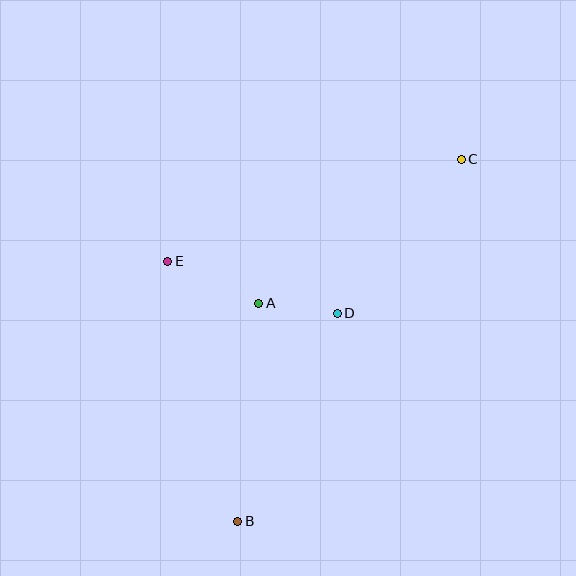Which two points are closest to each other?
Points A and D are closest to each other.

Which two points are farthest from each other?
Points B and C are farthest from each other.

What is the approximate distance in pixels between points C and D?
The distance between C and D is approximately 198 pixels.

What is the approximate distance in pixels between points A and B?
The distance between A and B is approximately 219 pixels.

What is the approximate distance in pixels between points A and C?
The distance between A and C is approximately 249 pixels.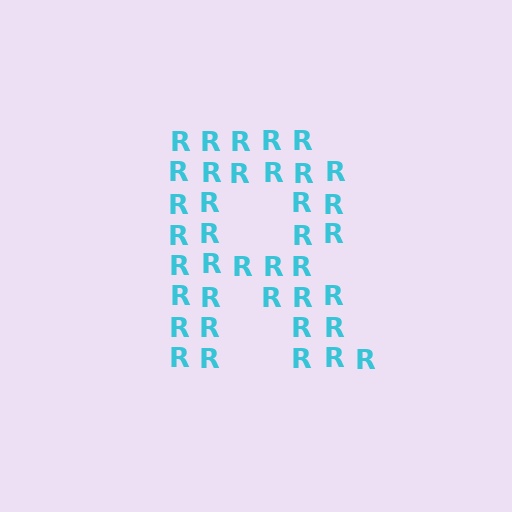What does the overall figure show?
The overall figure shows the letter R.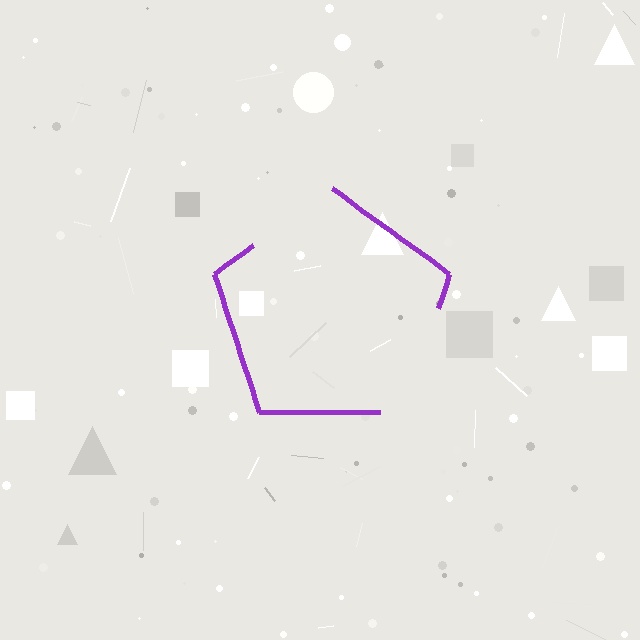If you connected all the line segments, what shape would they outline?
They would outline a pentagon.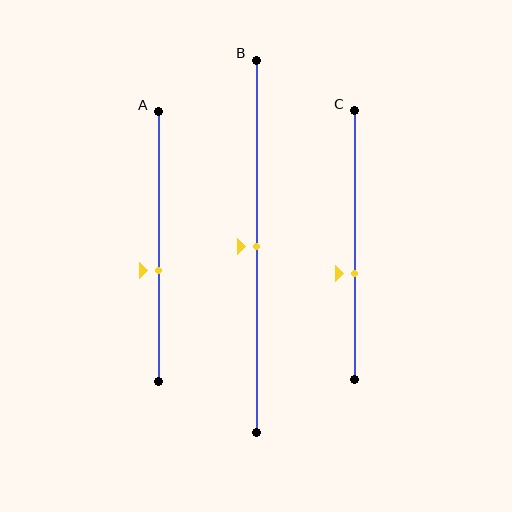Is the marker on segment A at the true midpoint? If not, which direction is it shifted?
No, the marker on segment A is shifted downward by about 9% of the segment length.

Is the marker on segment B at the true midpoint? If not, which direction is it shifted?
Yes, the marker on segment B is at the true midpoint.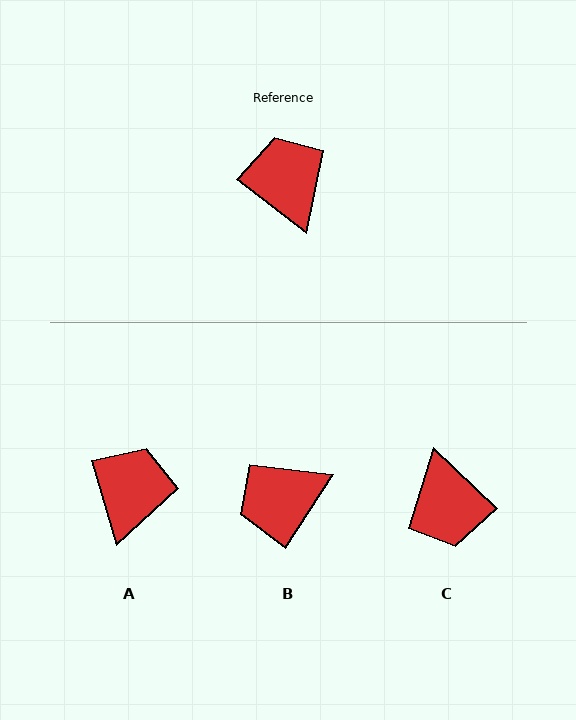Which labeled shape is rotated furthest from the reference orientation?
C, about 174 degrees away.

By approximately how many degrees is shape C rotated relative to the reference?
Approximately 174 degrees counter-clockwise.